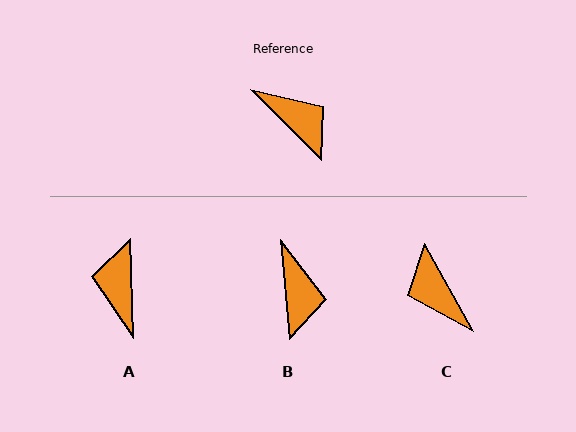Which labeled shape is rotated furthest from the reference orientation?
C, about 164 degrees away.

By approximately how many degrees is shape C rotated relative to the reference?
Approximately 164 degrees counter-clockwise.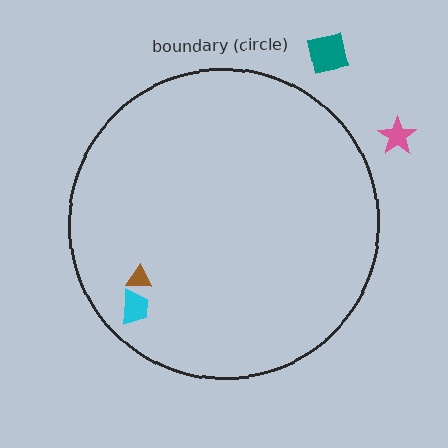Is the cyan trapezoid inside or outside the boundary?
Inside.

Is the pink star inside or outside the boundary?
Outside.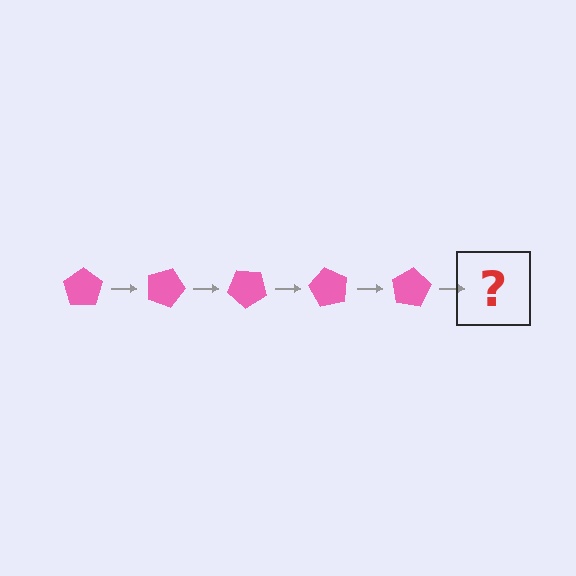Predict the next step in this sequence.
The next step is a pink pentagon rotated 100 degrees.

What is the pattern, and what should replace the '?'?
The pattern is that the pentagon rotates 20 degrees each step. The '?' should be a pink pentagon rotated 100 degrees.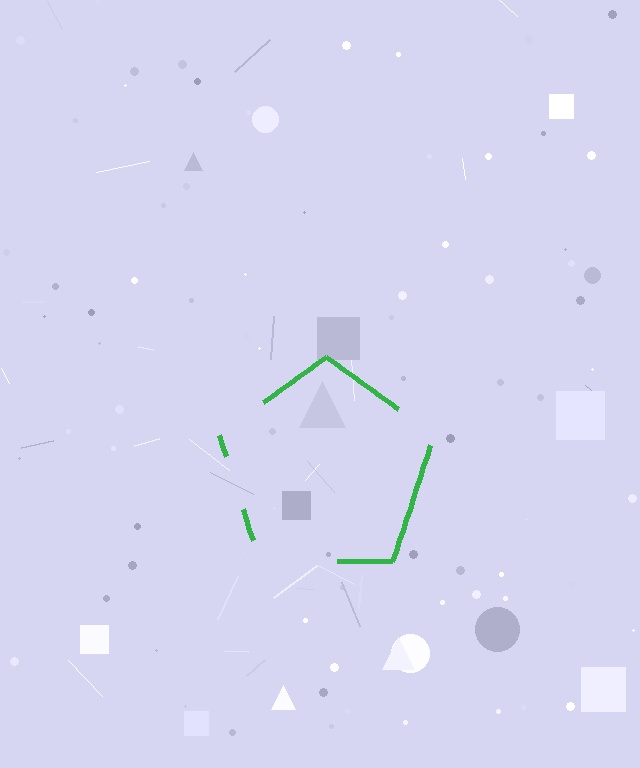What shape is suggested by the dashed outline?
The dashed outline suggests a pentagon.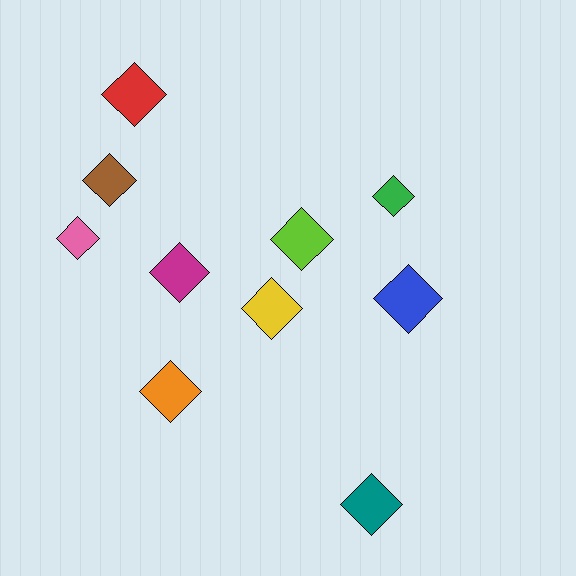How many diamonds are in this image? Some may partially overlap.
There are 10 diamonds.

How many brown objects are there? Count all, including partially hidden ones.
There is 1 brown object.